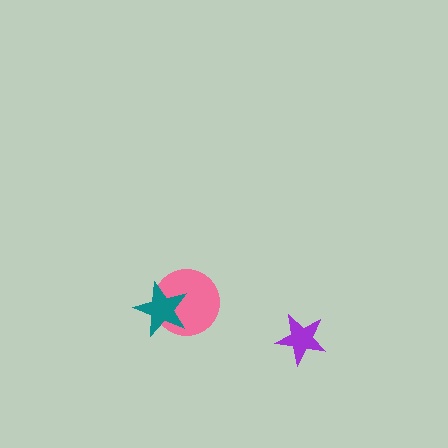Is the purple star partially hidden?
No, no other shape covers it.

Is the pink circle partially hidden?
Yes, it is partially covered by another shape.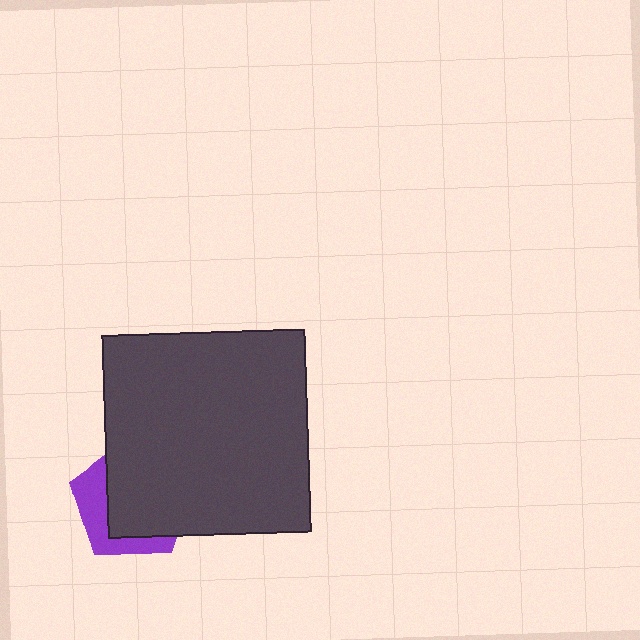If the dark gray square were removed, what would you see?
You would see the complete purple pentagon.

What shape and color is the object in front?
The object in front is a dark gray square.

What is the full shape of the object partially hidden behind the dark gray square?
The partially hidden object is a purple pentagon.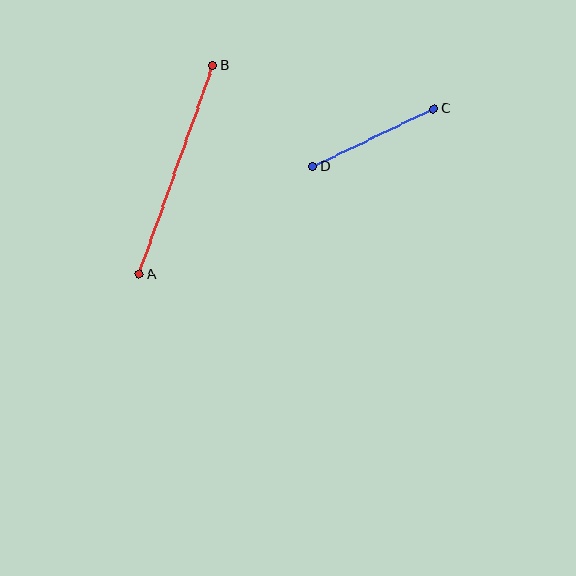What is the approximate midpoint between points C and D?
The midpoint is at approximately (373, 138) pixels.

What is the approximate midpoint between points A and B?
The midpoint is at approximately (176, 170) pixels.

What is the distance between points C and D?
The distance is approximately 134 pixels.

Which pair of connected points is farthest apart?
Points A and B are farthest apart.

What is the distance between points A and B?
The distance is approximately 221 pixels.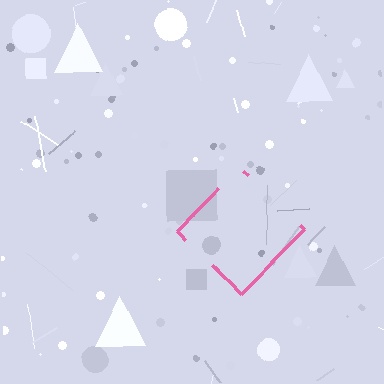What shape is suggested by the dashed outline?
The dashed outline suggests a diamond.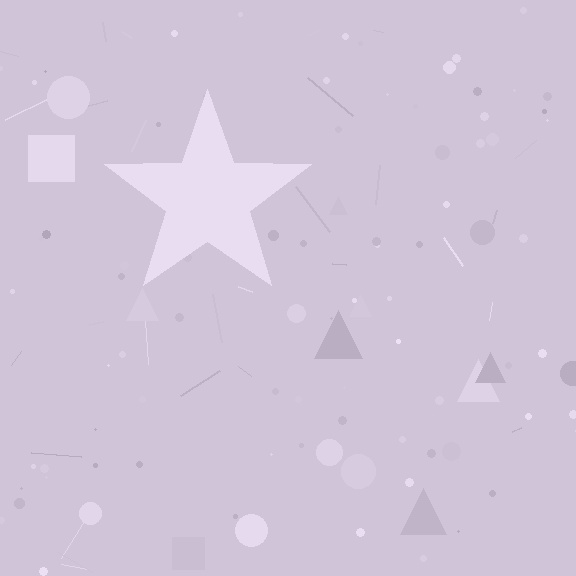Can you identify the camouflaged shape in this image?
The camouflaged shape is a star.